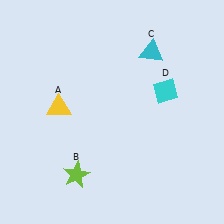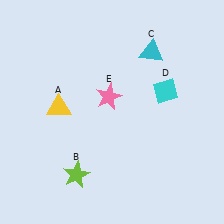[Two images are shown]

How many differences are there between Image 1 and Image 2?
There is 1 difference between the two images.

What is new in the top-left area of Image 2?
A pink star (E) was added in the top-left area of Image 2.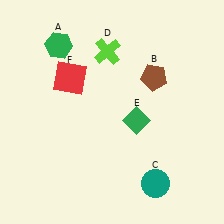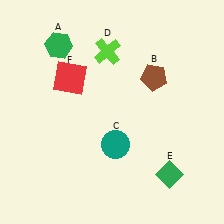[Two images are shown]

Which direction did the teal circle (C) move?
The teal circle (C) moved left.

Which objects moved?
The objects that moved are: the teal circle (C), the green diamond (E).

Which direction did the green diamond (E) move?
The green diamond (E) moved down.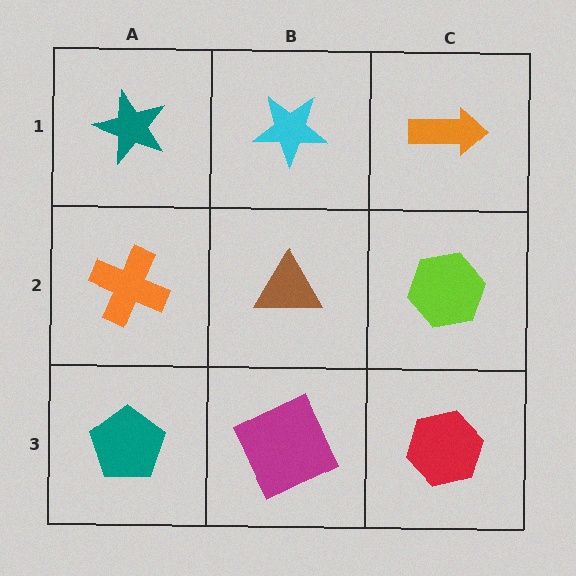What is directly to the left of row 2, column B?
An orange cross.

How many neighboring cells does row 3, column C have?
2.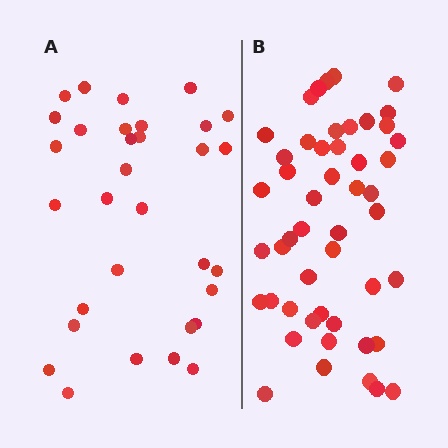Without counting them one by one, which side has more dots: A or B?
Region B (the right region) has more dots.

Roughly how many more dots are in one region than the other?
Region B has approximately 15 more dots than region A.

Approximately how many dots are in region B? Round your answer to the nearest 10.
About 50 dots. (The exact count is 49, which rounds to 50.)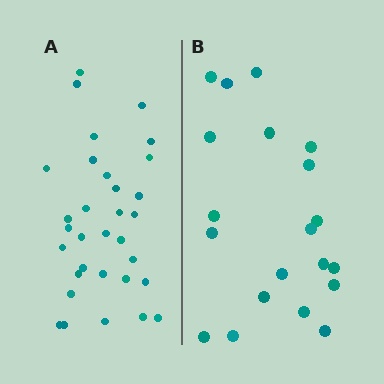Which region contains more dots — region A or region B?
Region A (the left region) has more dots.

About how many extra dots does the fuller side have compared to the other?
Region A has roughly 12 or so more dots than region B.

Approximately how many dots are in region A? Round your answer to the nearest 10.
About 30 dots. (The exact count is 32, which rounds to 30.)